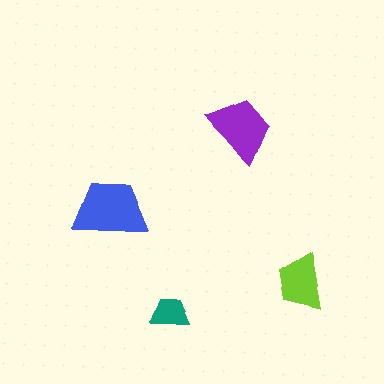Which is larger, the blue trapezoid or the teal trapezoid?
The blue one.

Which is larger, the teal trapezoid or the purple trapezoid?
The purple one.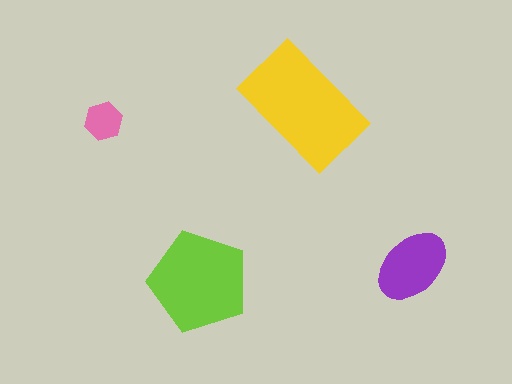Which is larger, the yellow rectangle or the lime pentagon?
The yellow rectangle.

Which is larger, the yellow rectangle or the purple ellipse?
The yellow rectangle.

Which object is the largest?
The yellow rectangle.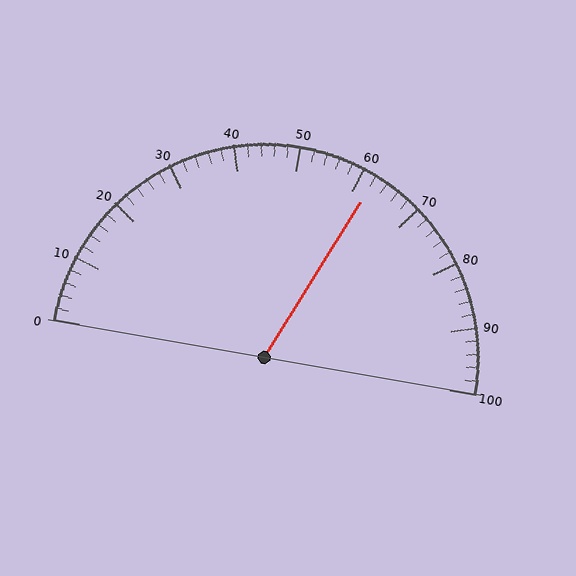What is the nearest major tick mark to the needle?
The nearest major tick mark is 60.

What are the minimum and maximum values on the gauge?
The gauge ranges from 0 to 100.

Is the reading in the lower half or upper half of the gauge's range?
The reading is in the upper half of the range (0 to 100).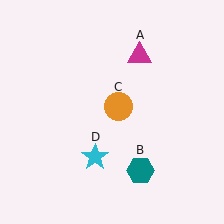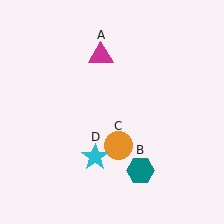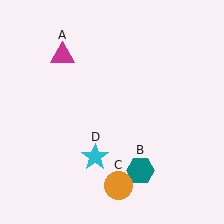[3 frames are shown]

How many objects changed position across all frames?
2 objects changed position: magenta triangle (object A), orange circle (object C).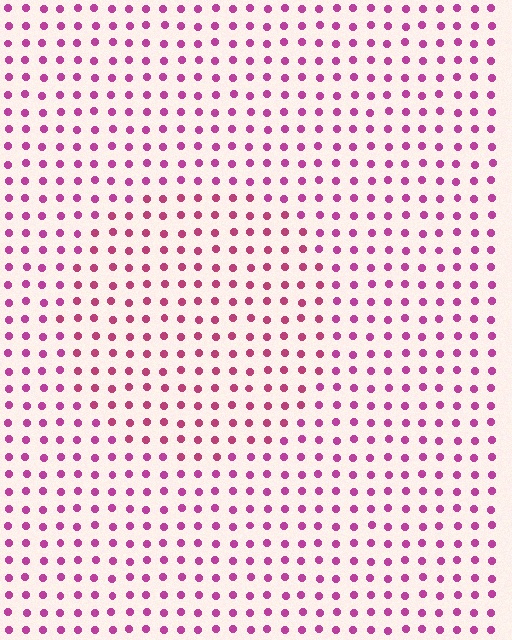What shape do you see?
I see a circle.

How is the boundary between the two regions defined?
The boundary is defined purely by a slight shift in hue (about 19 degrees). Spacing, size, and orientation are identical on both sides.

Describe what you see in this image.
The image is filled with small magenta elements in a uniform arrangement. A circle-shaped region is visible where the elements are tinted to a slightly different hue, forming a subtle color boundary.